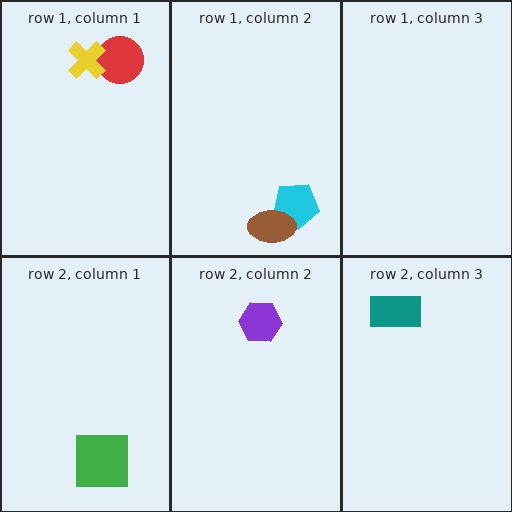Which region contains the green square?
The row 2, column 1 region.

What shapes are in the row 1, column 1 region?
The red circle, the yellow cross.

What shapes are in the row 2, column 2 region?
The purple hexagon.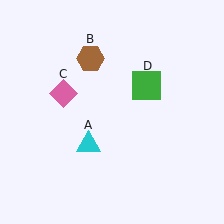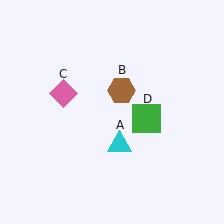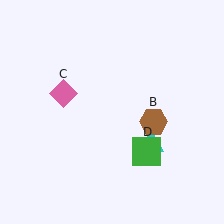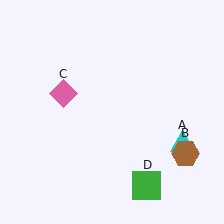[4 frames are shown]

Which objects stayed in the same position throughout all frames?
Pink diamond (object C) remained stationary.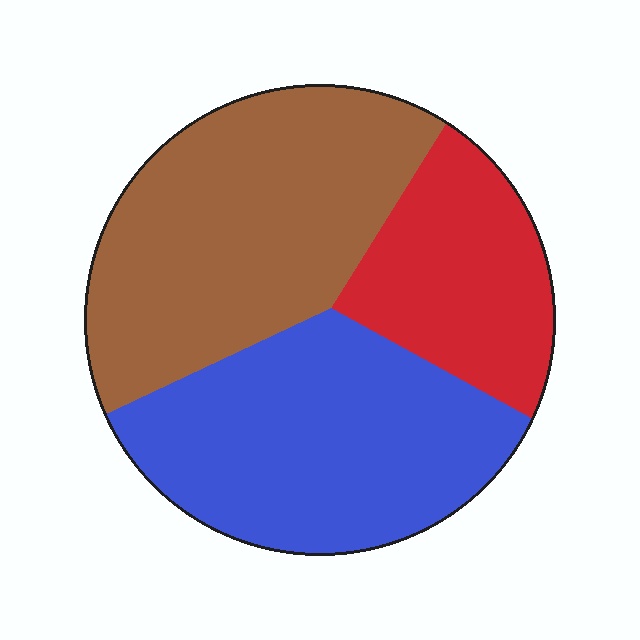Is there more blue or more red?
Blue.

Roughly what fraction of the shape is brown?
Brown takes up between a third and a half of the shape.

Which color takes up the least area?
Red, at roughly 20%.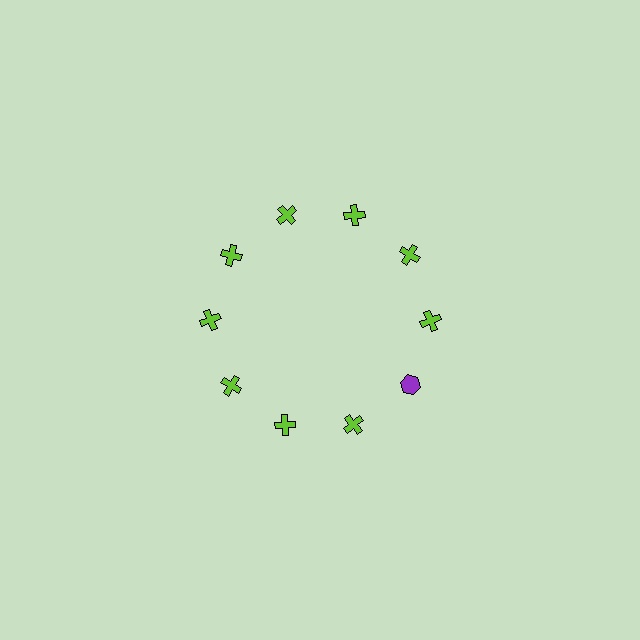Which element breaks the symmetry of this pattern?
The purple hexagon at roughly the 4 o'clock position breaks the symmetry. All other shapes are lime crosses.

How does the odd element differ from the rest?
It differs in both color (purple instead of lime) and shape (hexagon instead of cross).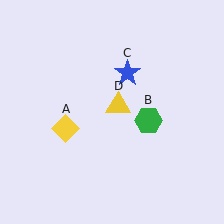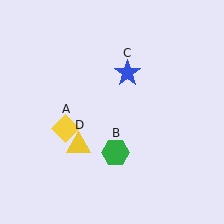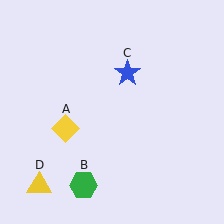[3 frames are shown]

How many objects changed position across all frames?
2 objects changed position: green hexagon (object B), yellow triangle (object D).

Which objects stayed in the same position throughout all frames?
Yellow diamond (object A) and blue star (object C) remained stationary.